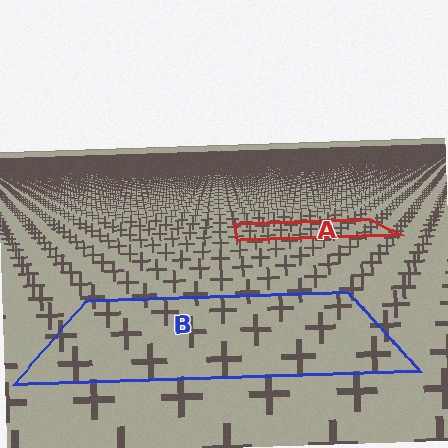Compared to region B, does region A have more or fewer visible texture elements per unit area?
Region A has more texture elements per unit area — they are packed more densely because it is farther away.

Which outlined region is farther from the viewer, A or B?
Region A is farther from the viewer — the texture elements inside it appear smaller and more densely packed.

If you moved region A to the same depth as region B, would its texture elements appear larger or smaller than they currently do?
They would appear larger. At a closer depth, the same texture elements are projected at a bigger on-screen size.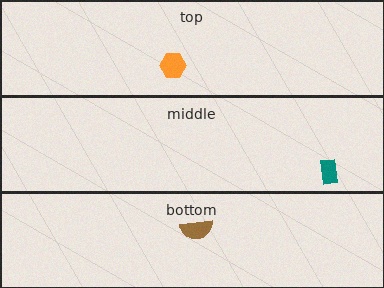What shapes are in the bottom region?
The brown semicircle.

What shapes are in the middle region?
The teal rectangle.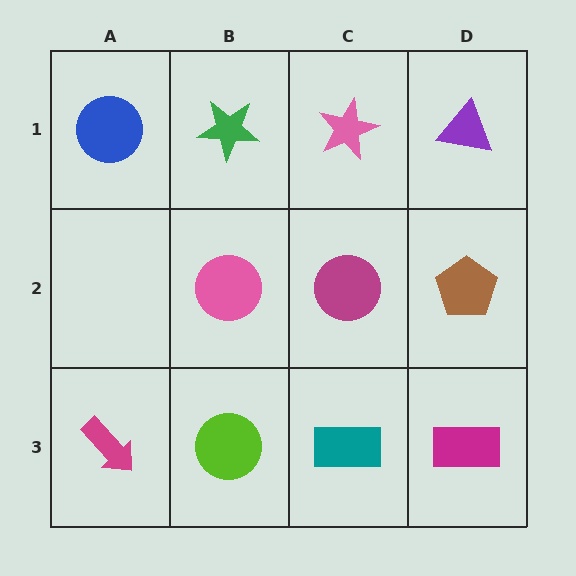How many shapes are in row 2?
3 shapes.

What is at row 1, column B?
A green star.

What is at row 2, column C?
A magenta circle.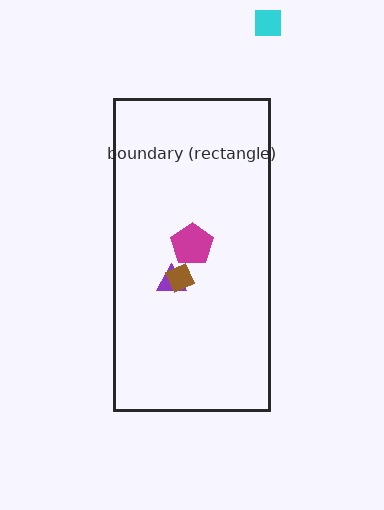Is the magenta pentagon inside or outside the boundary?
Inside.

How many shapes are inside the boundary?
3 inside, 1 outside.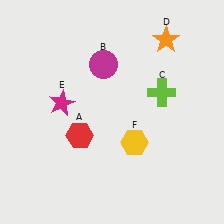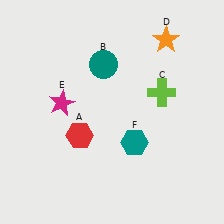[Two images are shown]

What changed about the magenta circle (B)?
In Image 1, B is magenta. In Image 2, it changed to teal.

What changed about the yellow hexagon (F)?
In Image 1, F is yellow. In Image 2, it changed to teal.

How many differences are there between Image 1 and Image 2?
There are 2 differences between the two images.